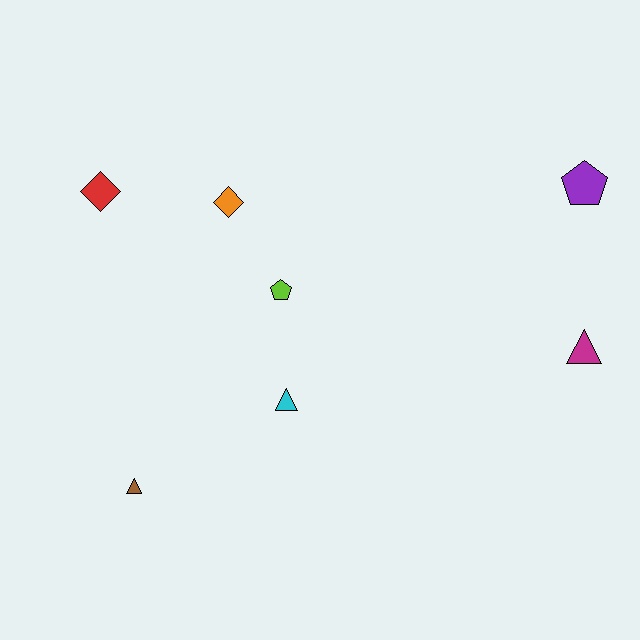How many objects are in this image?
There are 7 objects.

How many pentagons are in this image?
There are 2 pentagons.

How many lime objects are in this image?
There is 1 lime object.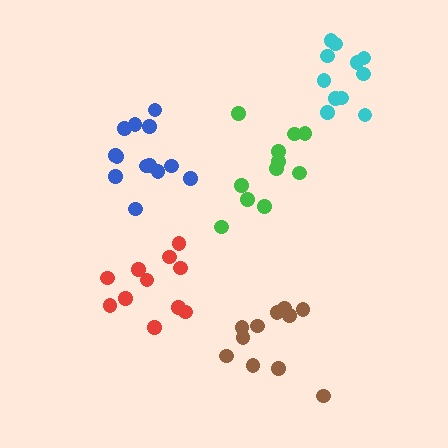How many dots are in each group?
Group 1: 13 dots, Group 2: 11 dots, Group 3: 11 dots, Group 4: 11 dots, Group 5: 11 dots (57 total).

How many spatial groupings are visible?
There are 5 spatial groupings.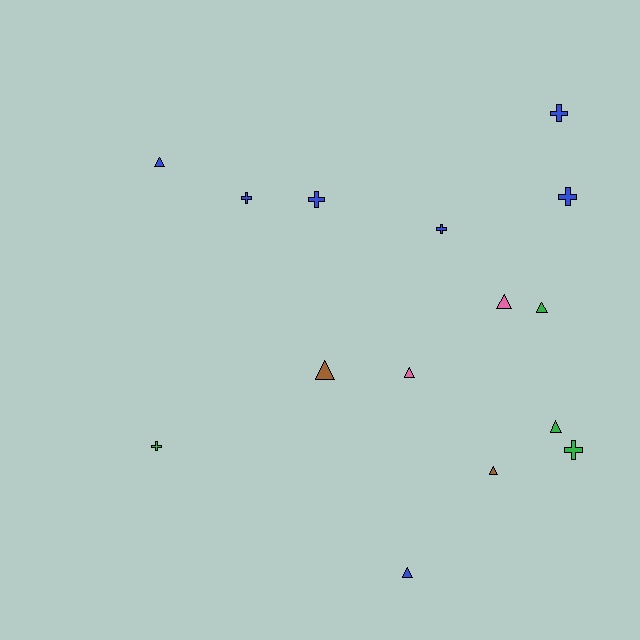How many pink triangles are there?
There are 2 pink triangles.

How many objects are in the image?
There are 15 objects.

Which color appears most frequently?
Blue, with 7 objects.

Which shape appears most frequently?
Triangle, with 8 objects.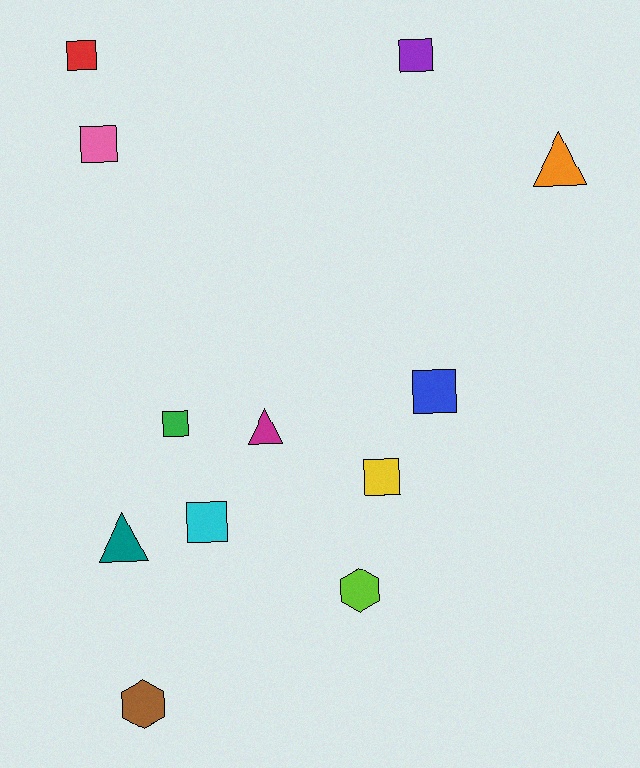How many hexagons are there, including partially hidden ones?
There are 2 hexagons.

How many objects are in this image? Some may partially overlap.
There are 12 objects.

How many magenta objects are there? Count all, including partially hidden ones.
There is 1 magenta object.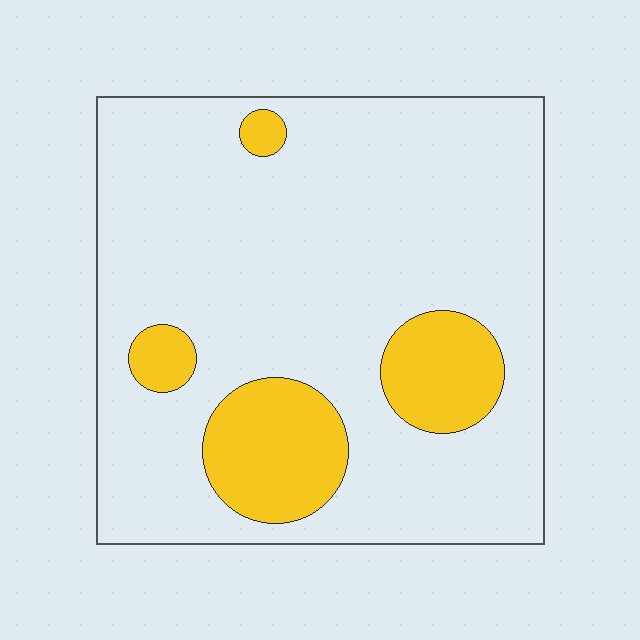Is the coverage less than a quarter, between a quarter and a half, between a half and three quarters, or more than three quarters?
Less than a quarter.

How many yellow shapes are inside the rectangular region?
4.